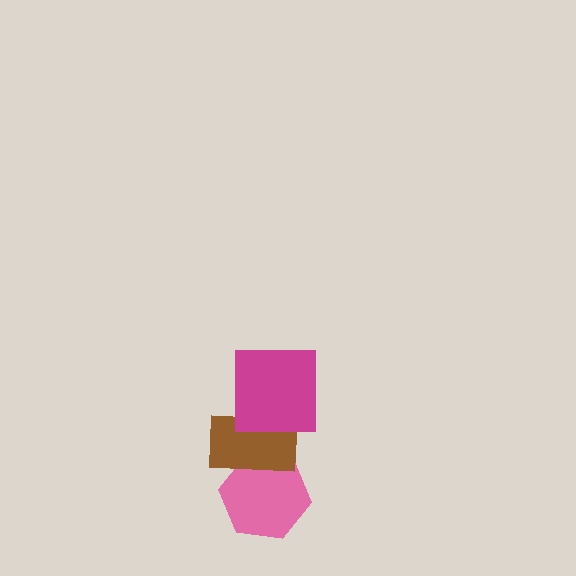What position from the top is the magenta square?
The magenta square is 1st from the top.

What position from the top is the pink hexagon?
The pink hexagon is 3rd from the top.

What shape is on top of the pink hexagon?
The brown rectangle is on top of the pink hexagon.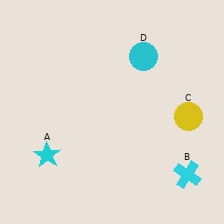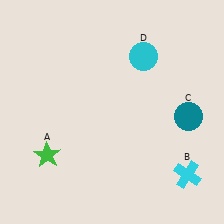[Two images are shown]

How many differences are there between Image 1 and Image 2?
There are 2 differences between the two images.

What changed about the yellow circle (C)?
In Image 1, C is yellow. In Image 2, it changed to teal.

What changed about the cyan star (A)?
In Image 1, A is cyan. In Image 2, it changed to green.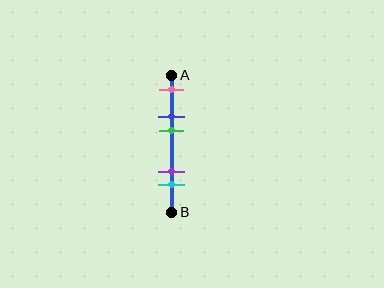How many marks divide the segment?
There are 5 marks dividing the segment.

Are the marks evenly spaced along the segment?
No, the marks are not evenly spaced.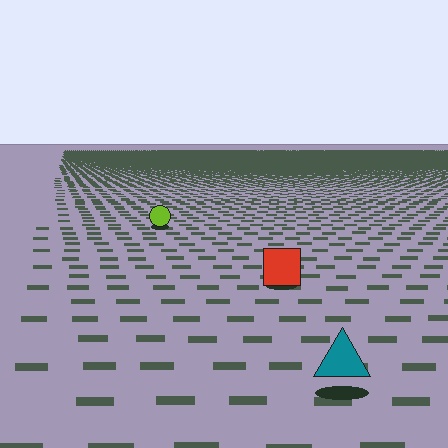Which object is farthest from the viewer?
The lime circle is farthest from the viewer. It appears smaller and the ground texture around it is denser.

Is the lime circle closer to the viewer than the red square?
No. The red square is closer — you can tell from the texture gradient: the ground texture is coarser near it.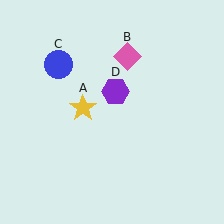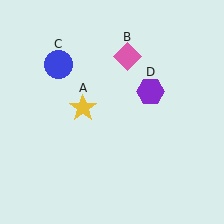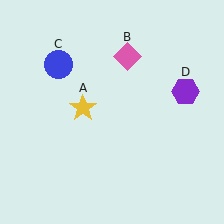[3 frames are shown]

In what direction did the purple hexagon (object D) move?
The purple hexagon (object D) moved right.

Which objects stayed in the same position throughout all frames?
Yellow star (object A) and pink diamond (object B) and blue circle (object C) remained stationary.